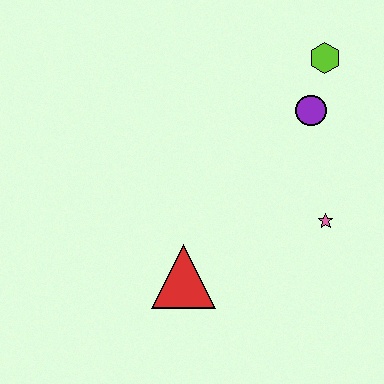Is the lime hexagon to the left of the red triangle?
No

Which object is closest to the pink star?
The purple circle is closest to the pink star.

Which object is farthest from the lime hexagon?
The red triangle is farthest from the lime hexagon.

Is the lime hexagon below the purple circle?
No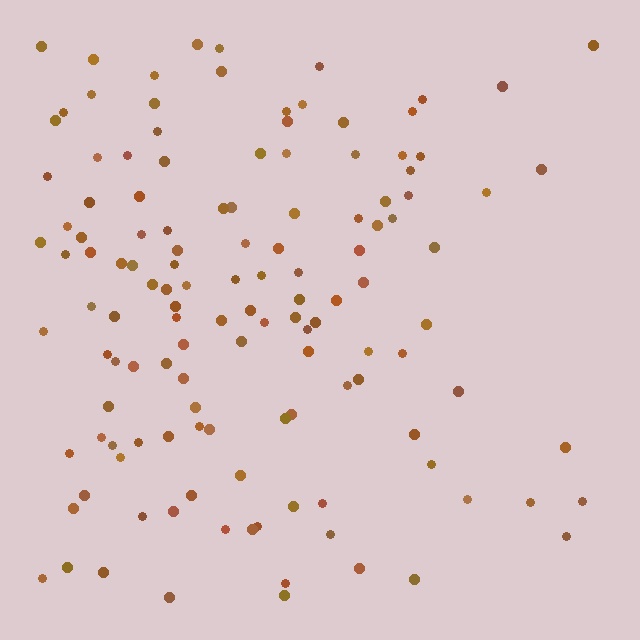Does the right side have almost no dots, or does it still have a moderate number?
Still a moderate number, just noticeably fewer than the left.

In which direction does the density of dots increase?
From right to left, with the left side densest.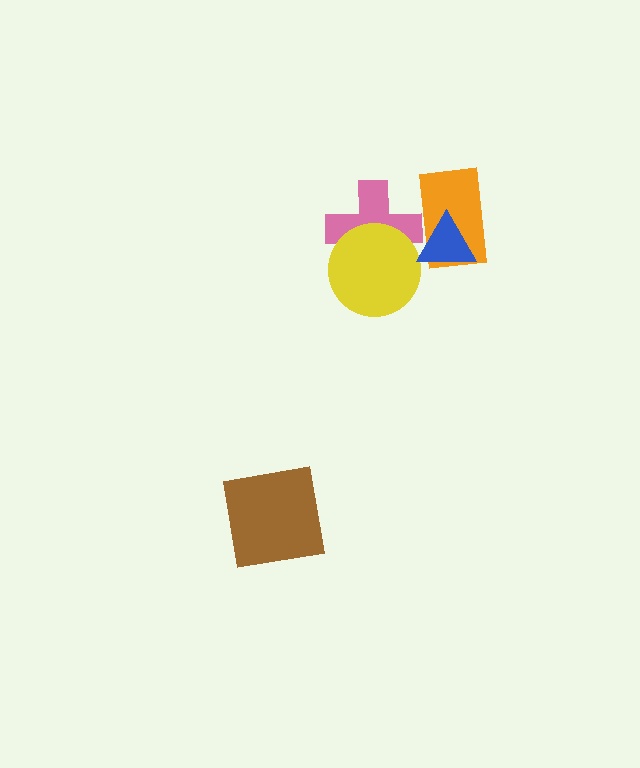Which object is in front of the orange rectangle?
The blue triangle is in front of the orange rectangle.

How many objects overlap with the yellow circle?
1 object overlaps with the yellow circle.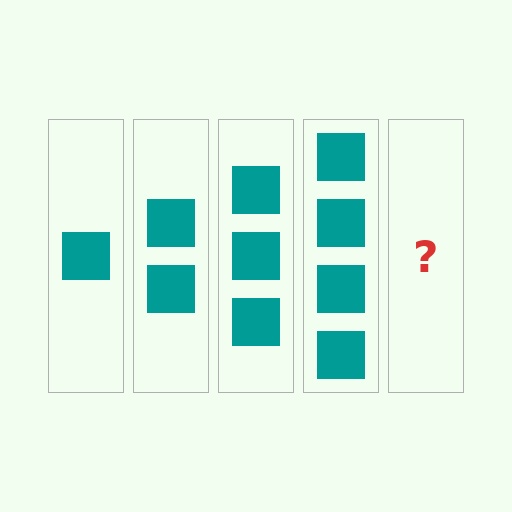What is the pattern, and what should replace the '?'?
The pattern is that each step adds one more square. The '?' should be 5 squares.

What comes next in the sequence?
The next element should be 5 squares.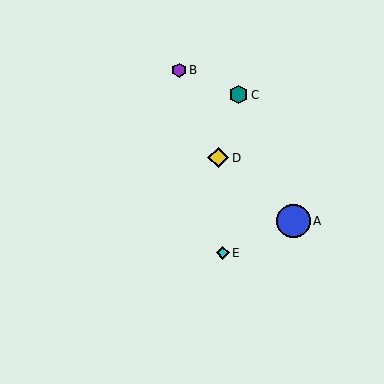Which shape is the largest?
The blue circle (labeled A) is the largest.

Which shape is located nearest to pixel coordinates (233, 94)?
The teal hexagon (labeled C) at (239, 95) is nearest to that location.